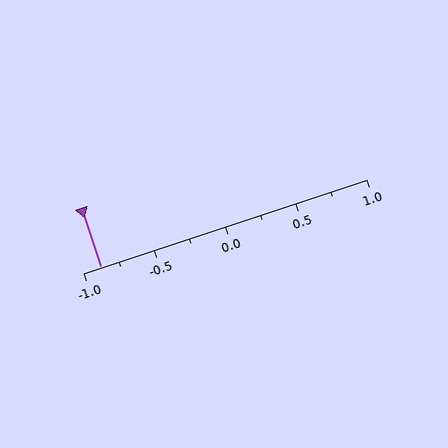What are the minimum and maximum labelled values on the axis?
The axis runs from -1.0 to 1.0.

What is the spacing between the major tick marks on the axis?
The major ticks are spaced 0.5 apart.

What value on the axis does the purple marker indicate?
The marker indicates approximately -0.88.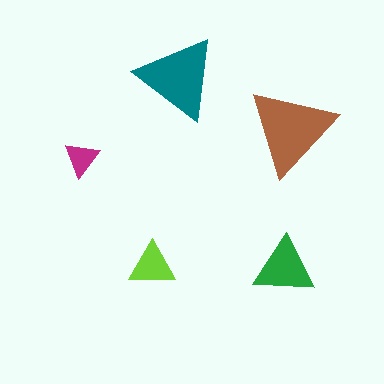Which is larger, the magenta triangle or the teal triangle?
The teal one.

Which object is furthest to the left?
The magenta triangle is leftmost.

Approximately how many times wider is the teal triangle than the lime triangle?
About 2 times wider.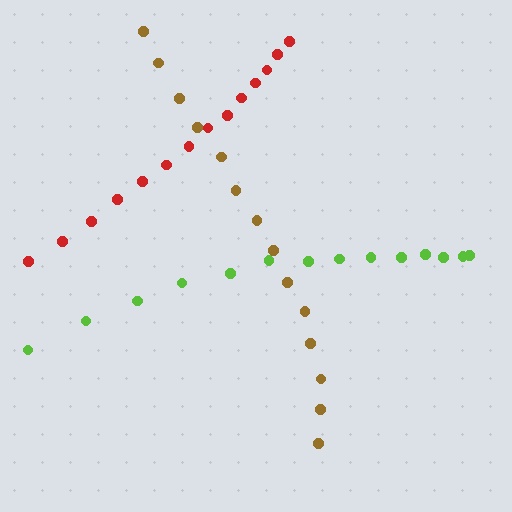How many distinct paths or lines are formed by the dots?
There are 3 distinct paths.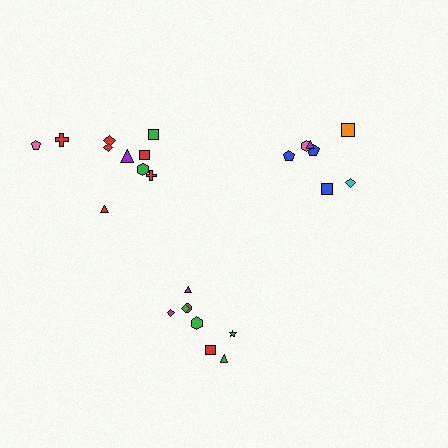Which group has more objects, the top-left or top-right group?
The top-left group.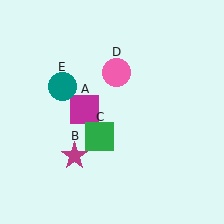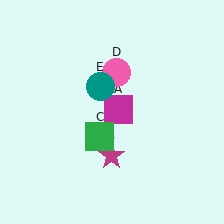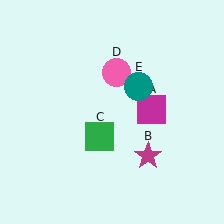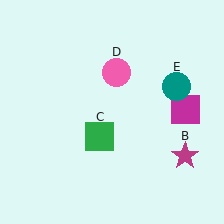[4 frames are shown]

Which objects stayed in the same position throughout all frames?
Green square (object C) and pink circle (object D) remained stationary.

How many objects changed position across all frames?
3 objects changed position: magenta square (object A), magenta star (object B), teal circle (object E).